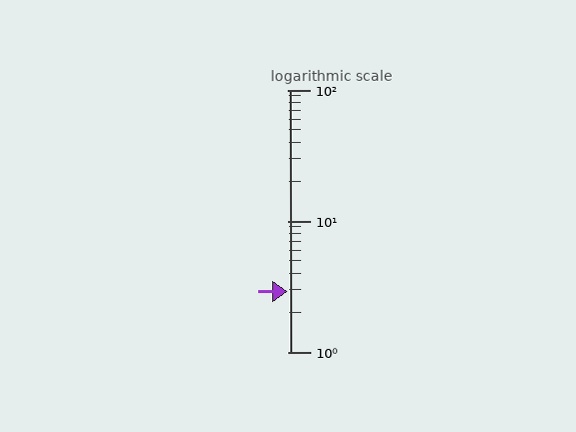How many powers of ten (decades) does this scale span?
The scale spans 2 decades, from 1 to 100.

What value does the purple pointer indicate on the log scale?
The pointer indicates approximately 2.9.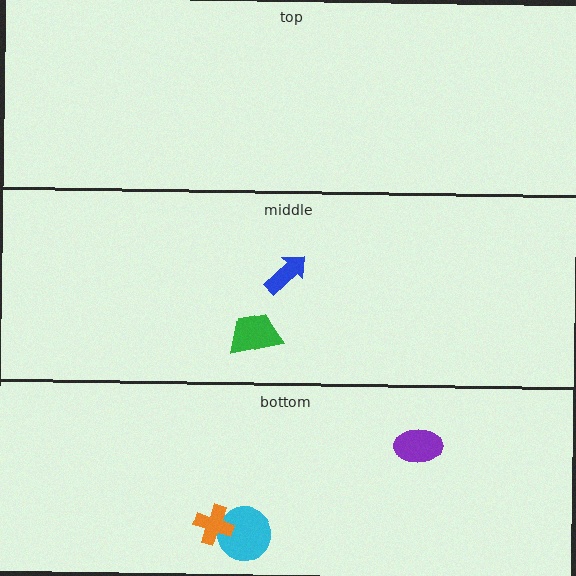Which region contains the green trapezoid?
The middle region.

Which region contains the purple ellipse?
The bottom region.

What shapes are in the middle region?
The blue arrow, the green trapezoid.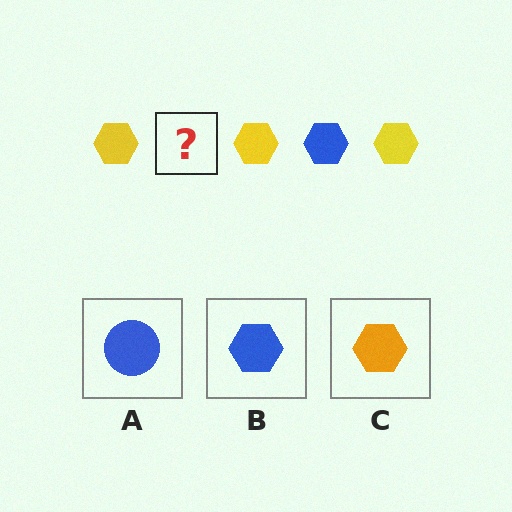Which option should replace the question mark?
Option B.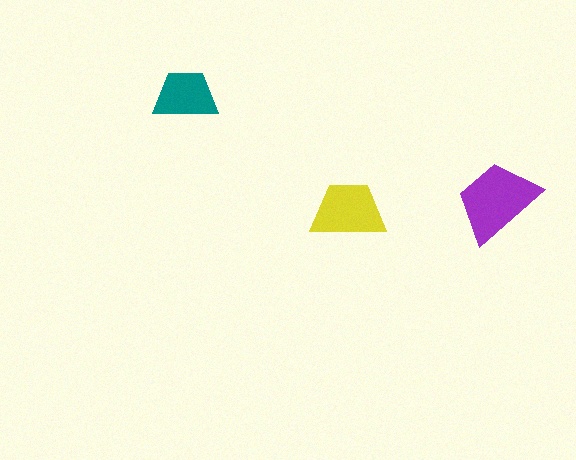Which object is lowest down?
The yellow trapezoid is bottommost.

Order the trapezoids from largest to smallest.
the purple one, the yellow one, the teal one.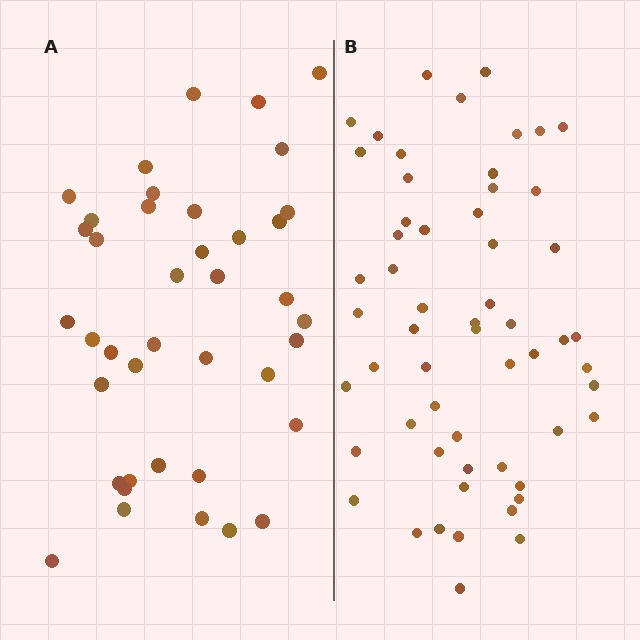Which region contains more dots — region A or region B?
Region B (the right region) has more dots.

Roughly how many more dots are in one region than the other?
Region B has approximately 15 more dots than region A.